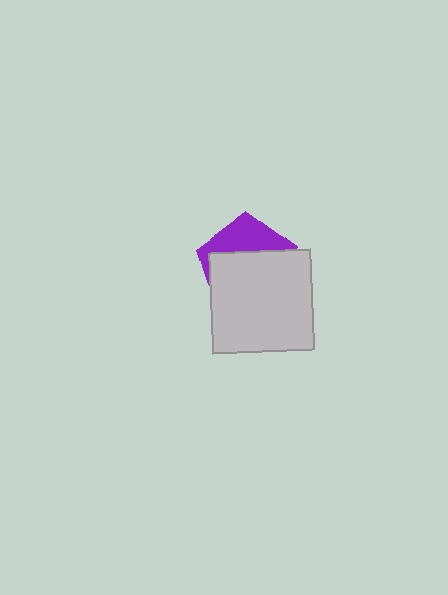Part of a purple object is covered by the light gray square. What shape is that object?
It is a pentagon.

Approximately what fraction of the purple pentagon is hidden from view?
Roughly 66% of the purple pentagon is hidden behind the light gray square.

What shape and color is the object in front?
The object in front is a light gray square.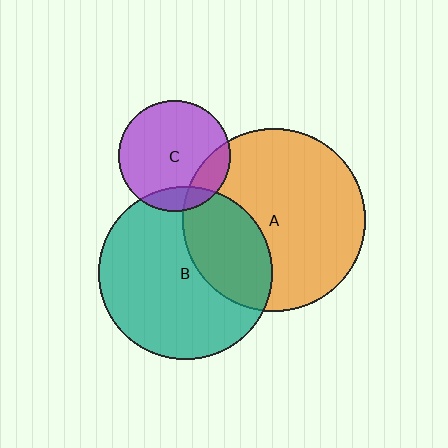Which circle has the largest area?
Circle A (orange).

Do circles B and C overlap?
Yes.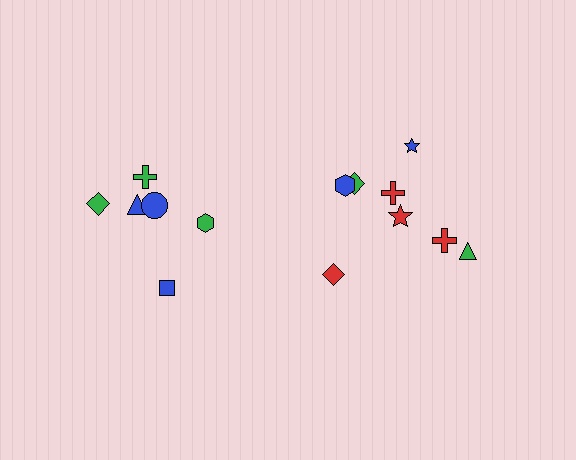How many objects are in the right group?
There are 8 objects.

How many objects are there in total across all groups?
There are 14 objects.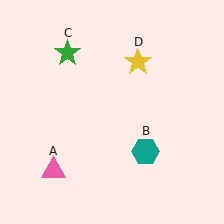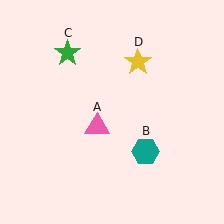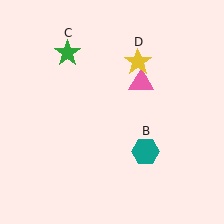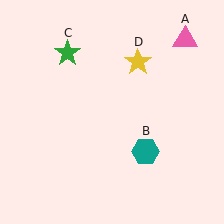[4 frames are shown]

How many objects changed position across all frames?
1 object changed position: pink triangle (object A).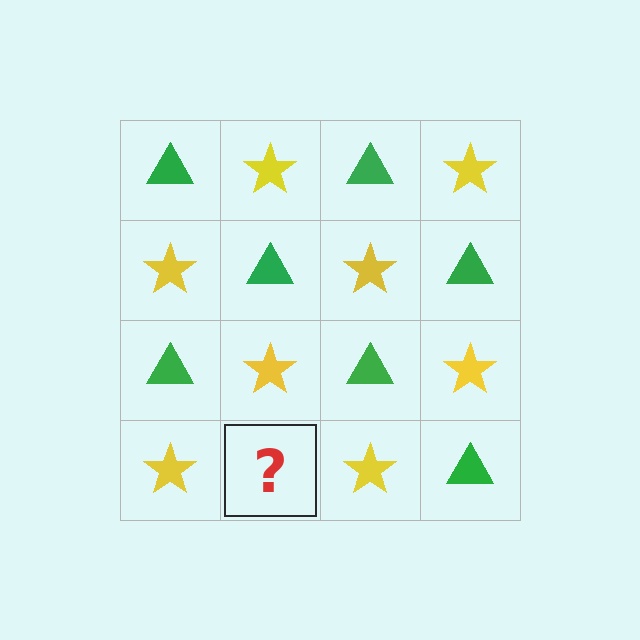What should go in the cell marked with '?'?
The missing cell should contain a green triangle.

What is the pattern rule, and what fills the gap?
The rule is that it alternates green triangle and yellow star in a checkerboard pattern. The gap should be filled with a green triangle.